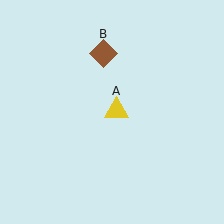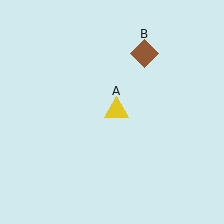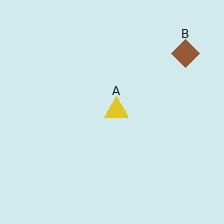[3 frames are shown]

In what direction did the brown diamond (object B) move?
The brown diamond (object B) moved right.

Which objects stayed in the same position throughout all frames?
Yellow triangle (object A) remained stationary.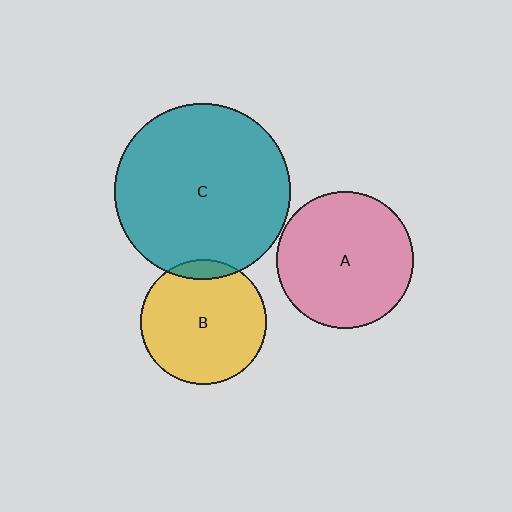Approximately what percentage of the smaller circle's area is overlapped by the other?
Approximately 10%.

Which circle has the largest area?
Circle C (teal).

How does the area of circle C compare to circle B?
Approximately 2.0 times.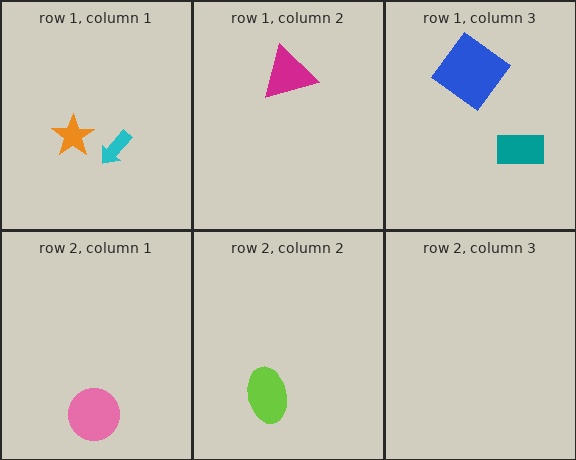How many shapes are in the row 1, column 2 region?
1.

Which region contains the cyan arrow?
The row 1, column 1 region.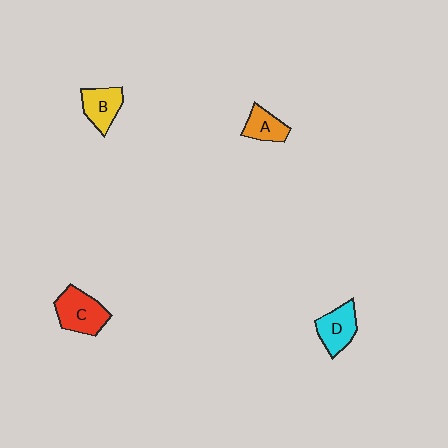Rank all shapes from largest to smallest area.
From largest to smallest: C (red), D (cyan), B (yellow), A (orange).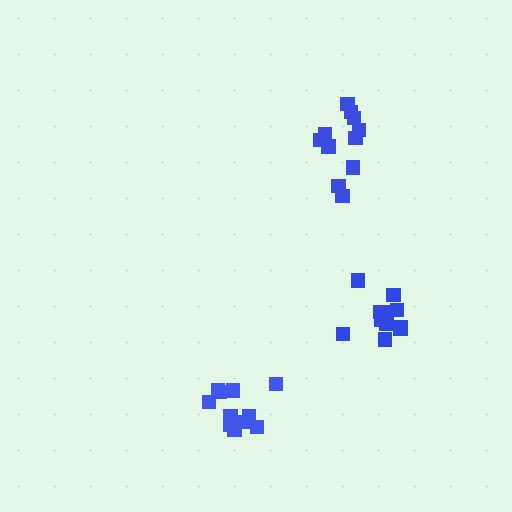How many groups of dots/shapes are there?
There are 3 groups.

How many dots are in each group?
Group 1: 11 dots, Group 2: 11 dots, Group 3: 11 dots (33 total).